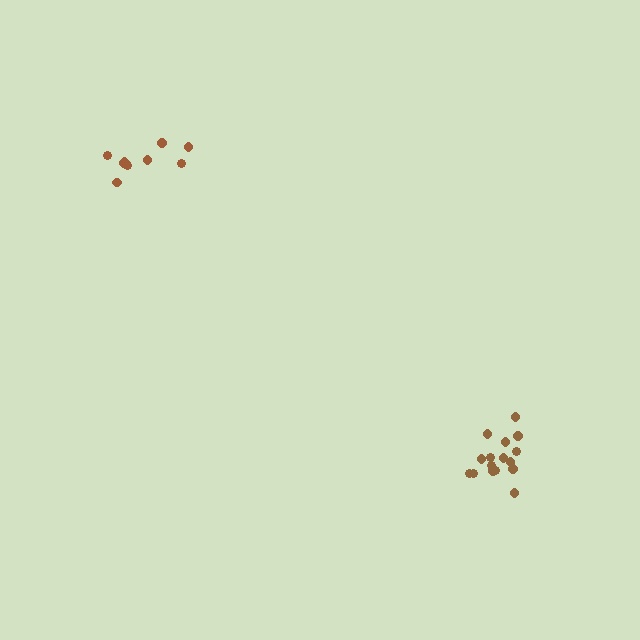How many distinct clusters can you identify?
There are 2 distinct clusters.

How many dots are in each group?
Group 1: 16 dots, Group 2: 10 dots (26 total).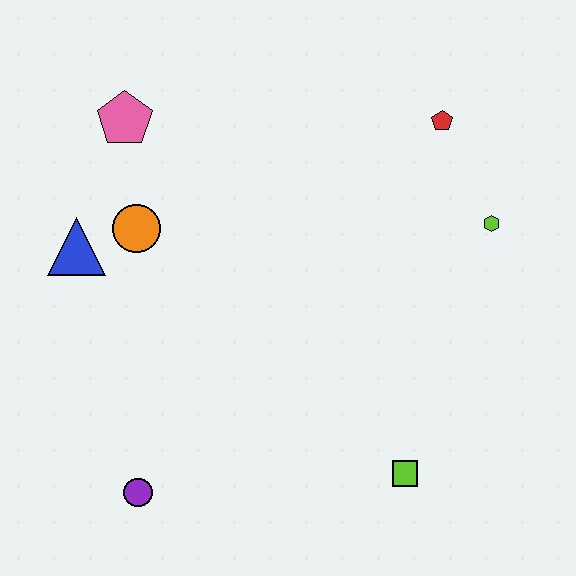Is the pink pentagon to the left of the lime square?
Yes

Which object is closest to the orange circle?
The blue triangle is closest to the orange circle.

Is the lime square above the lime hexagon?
No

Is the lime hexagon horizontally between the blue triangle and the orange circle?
No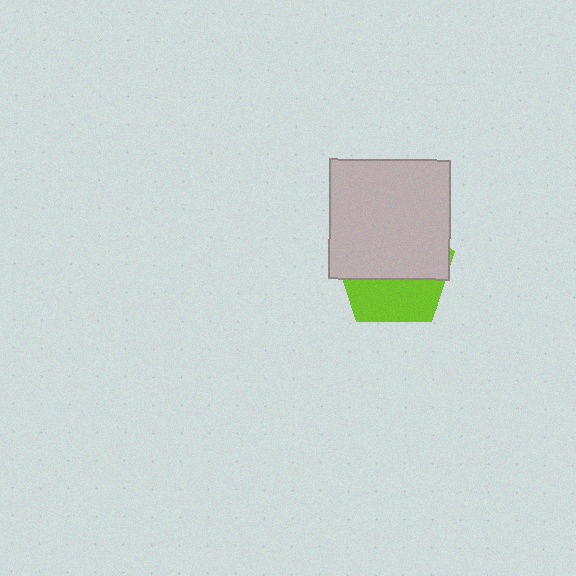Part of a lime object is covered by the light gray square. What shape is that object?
It is a pentagon.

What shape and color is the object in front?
The object in front is a light gray square.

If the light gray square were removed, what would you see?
You would see the complete lime pentagon.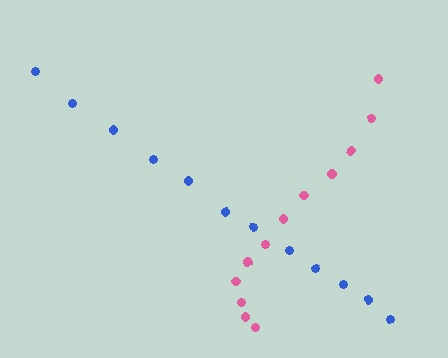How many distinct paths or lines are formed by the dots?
There are 2 distinct paths.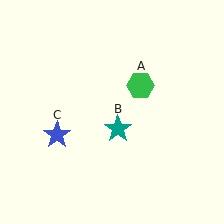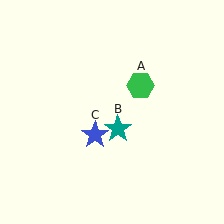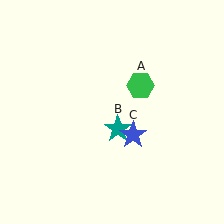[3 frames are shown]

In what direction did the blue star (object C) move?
The blue star (object C) moved right.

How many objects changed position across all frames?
1 object changed position: blue star (object C).